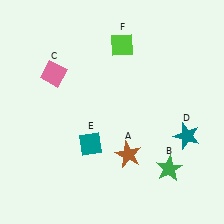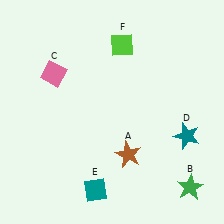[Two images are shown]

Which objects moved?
The objects that moved are: the green star (B), the teal diamond (E).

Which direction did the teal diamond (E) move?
The teal diamond (E) moved down.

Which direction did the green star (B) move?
The green star (B) moved right.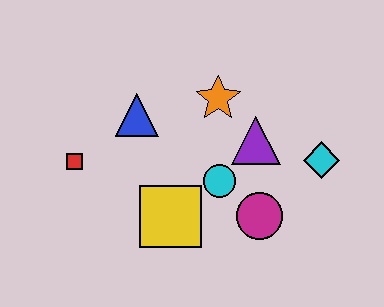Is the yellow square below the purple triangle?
Yes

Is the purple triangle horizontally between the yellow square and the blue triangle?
No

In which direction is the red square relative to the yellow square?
The red square is to the left of the yellow square.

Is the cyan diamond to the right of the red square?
Yes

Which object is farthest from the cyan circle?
The red square is farthest from the cyan circle.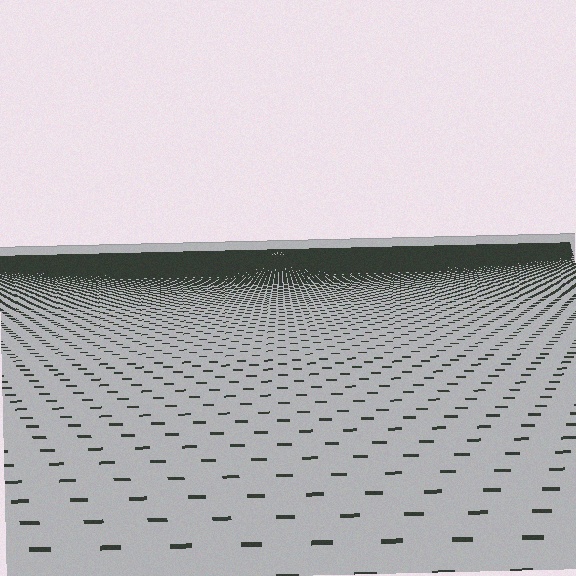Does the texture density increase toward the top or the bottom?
Density increases toward the top.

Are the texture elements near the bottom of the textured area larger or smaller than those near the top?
Larger. Near the bottom, elements are closer to the viewer and appear at a bigger on-screen size.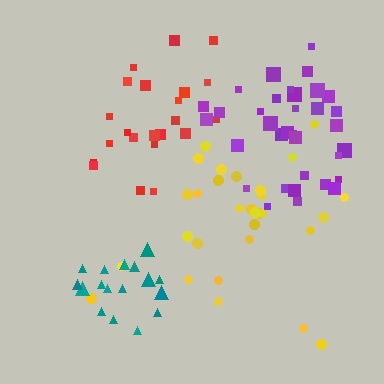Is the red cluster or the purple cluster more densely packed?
Purple.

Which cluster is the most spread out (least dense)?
Yellow.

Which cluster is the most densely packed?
Teal.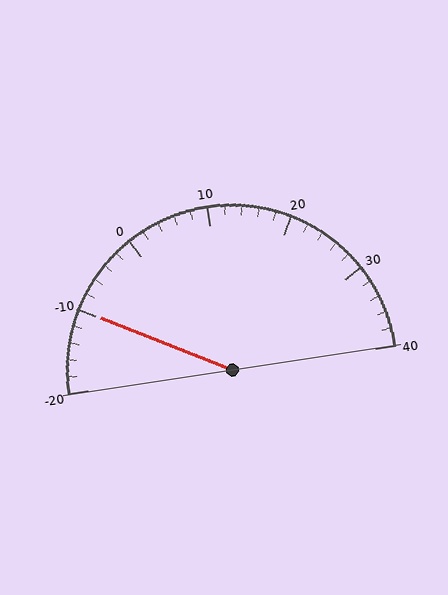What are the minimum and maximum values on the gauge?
The gauge ranges from -20 to 40.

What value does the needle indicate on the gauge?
The needle indicates approximately -10.